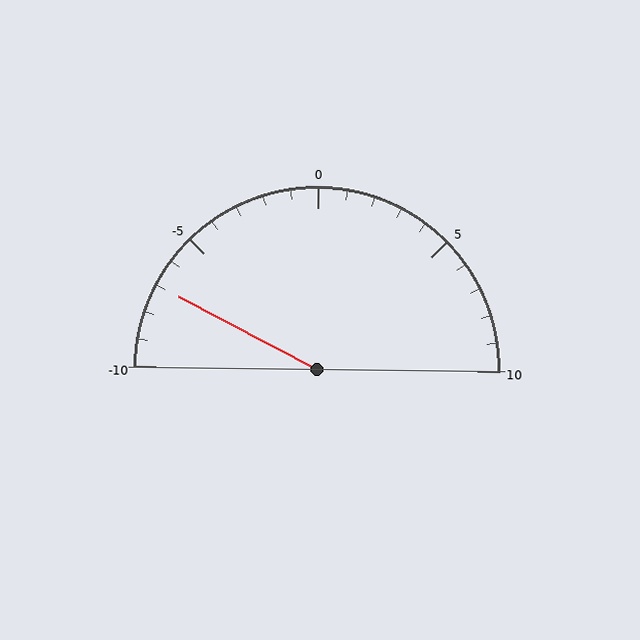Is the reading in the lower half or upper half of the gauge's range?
The reading is in the lower half of the range (-10 to 10).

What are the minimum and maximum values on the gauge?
The gauge ranges from -10 to 10.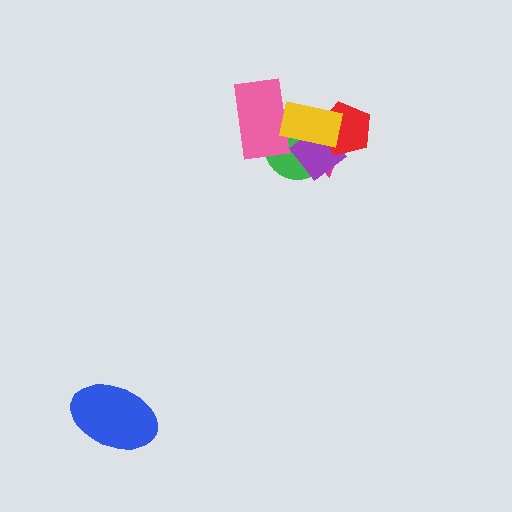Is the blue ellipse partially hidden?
No, no other shape covers it.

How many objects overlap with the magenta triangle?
5 objects overlap with the magenta triangle.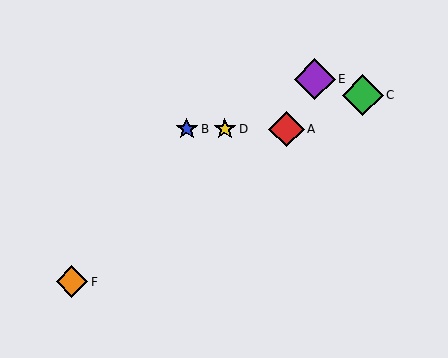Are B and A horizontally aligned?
Yes, both are at y≈129.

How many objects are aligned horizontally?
3 objects (A, B, D) are aligned horizontally.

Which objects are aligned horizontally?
Objects A, B, D are aligned horizontally.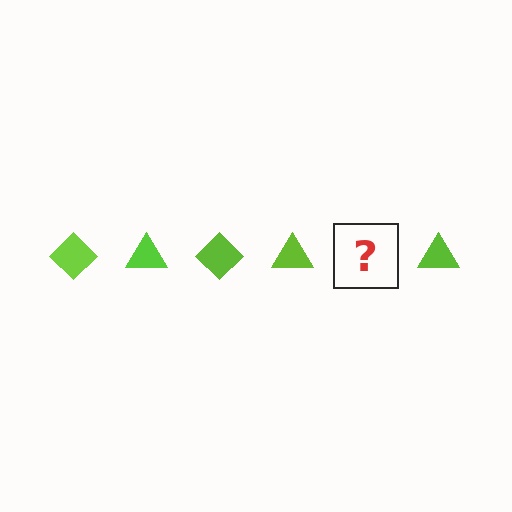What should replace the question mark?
The question mark should be replaced with a lime diamond.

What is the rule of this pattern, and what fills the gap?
The rule is that the pattern cycles through diamond, triangle shapes in lime. The gap should be filled with a lime diamond.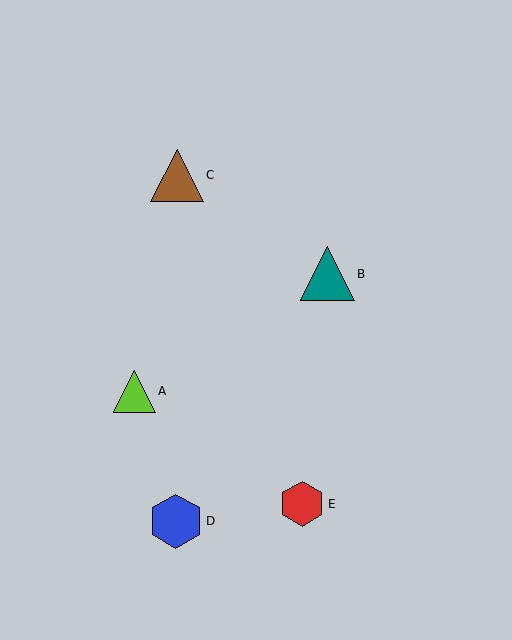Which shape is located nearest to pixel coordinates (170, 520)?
The blue hexagon (labeled D) at (176, 521) is nearest to that location.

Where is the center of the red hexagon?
The center of the red hexagon is at (302, 504).